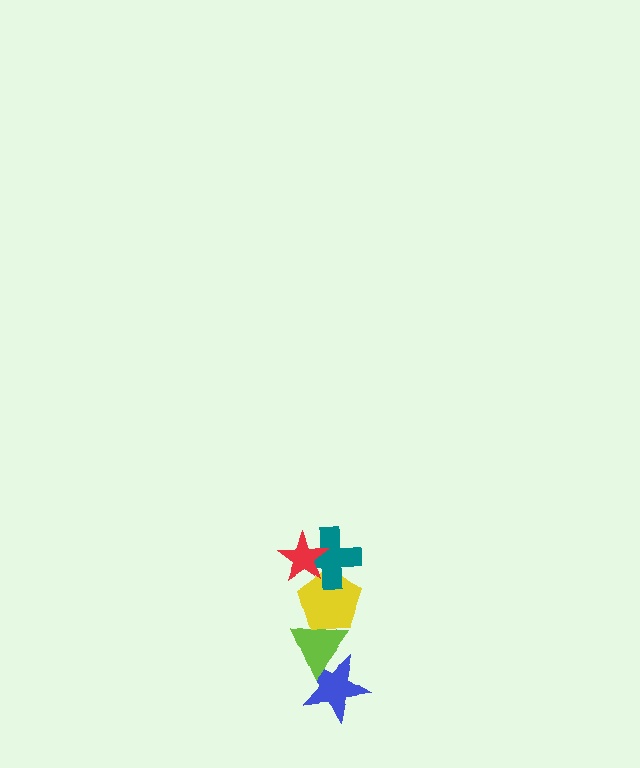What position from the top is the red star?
The red star is 1st from the top.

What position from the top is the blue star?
The blue star is 5th from the top.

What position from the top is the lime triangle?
The lime triangle is 4th from the top.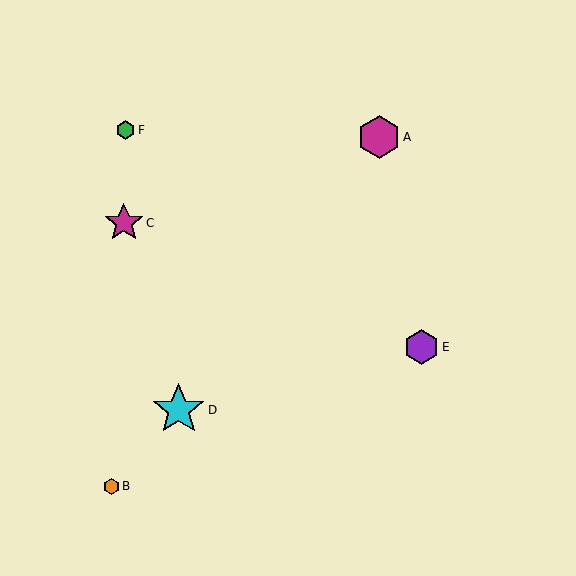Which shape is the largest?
The cyan star (labeled D) is the largest.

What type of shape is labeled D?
Shape D is a cyan star.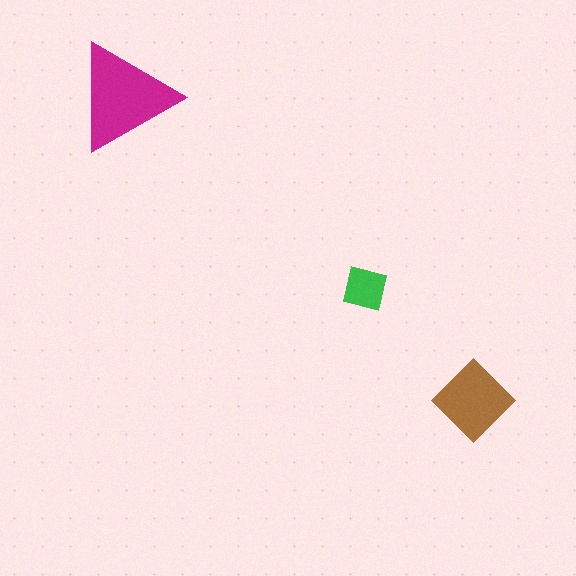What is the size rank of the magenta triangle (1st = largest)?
1st.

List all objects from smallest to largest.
The green square, the brown diamond, the magenta triangle.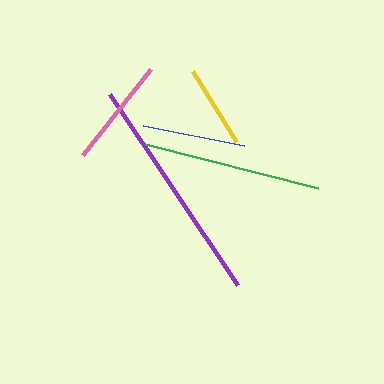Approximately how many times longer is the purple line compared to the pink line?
The purple line is approximately 2.1 times the length of the pink line.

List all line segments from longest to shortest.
From longest to shortest: purple, green, pink, blue, yellow.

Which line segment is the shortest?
The yellow line is the shortest at approximately 83 pixels.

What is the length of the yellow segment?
The yellow segment is approximately 83 pixels long.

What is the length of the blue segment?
The blue segment is approximately 103 pixels long.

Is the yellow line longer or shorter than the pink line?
The pink line is longer than the yellow line.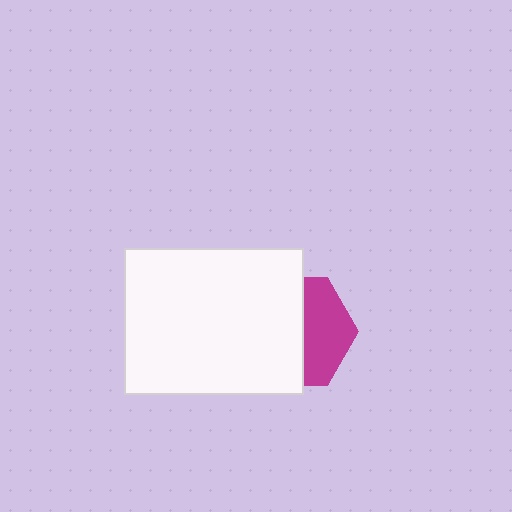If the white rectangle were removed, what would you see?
You would see the complete magenta hexagon.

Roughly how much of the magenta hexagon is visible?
A small part of it is visible (roughly 43%).